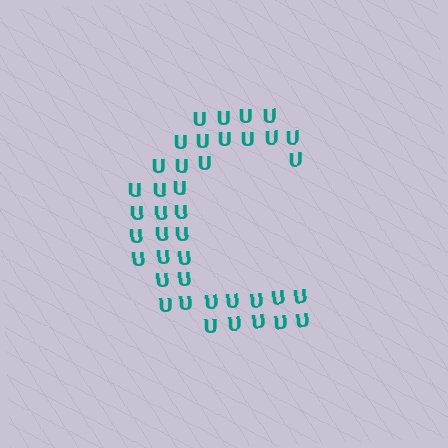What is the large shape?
The large shape is the letter C.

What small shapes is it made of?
It is made of small letter U's.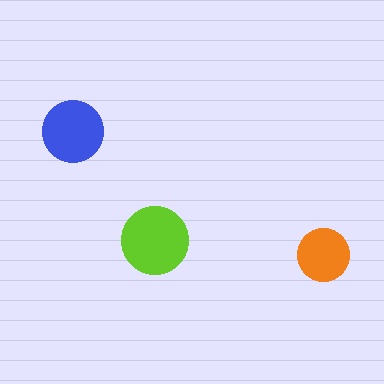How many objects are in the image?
There are 3 objects in the image.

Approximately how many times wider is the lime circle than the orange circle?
About 1.5 times wider.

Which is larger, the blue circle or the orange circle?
The blue one.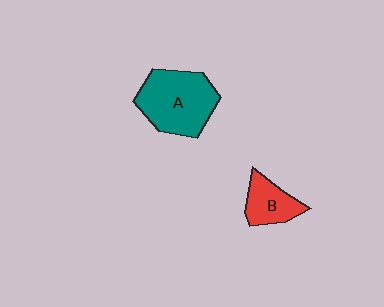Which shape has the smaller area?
Shape B (red).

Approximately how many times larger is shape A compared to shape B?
Approximately 2.0 times.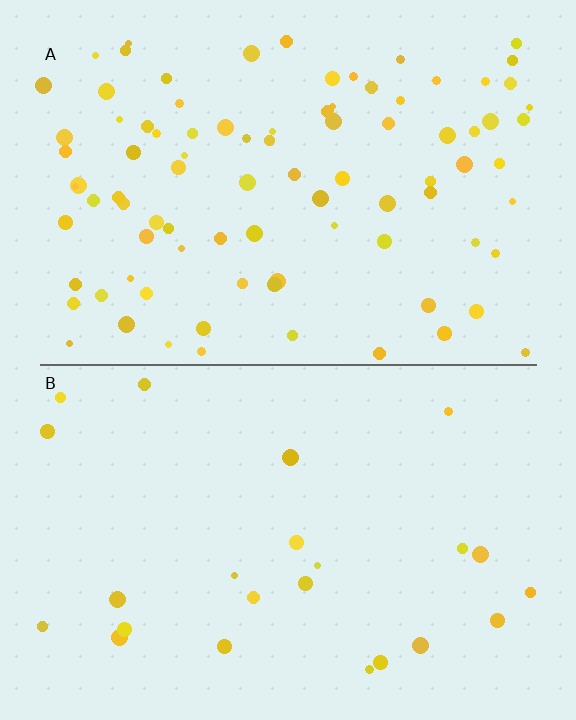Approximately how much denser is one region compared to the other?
Approximately 3.8× — region A over region B.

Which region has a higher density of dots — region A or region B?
A (the top).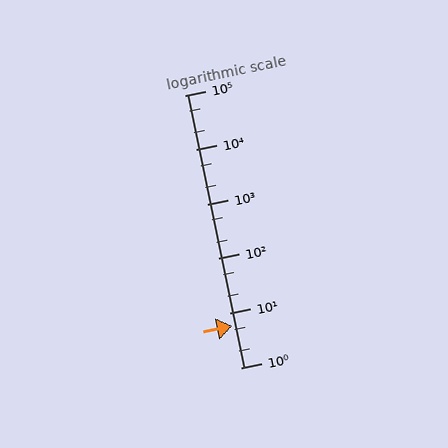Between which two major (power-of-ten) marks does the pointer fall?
The pointer is between 1 and 10.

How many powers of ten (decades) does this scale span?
The scale spans 5 decades, from 1 to 100000.